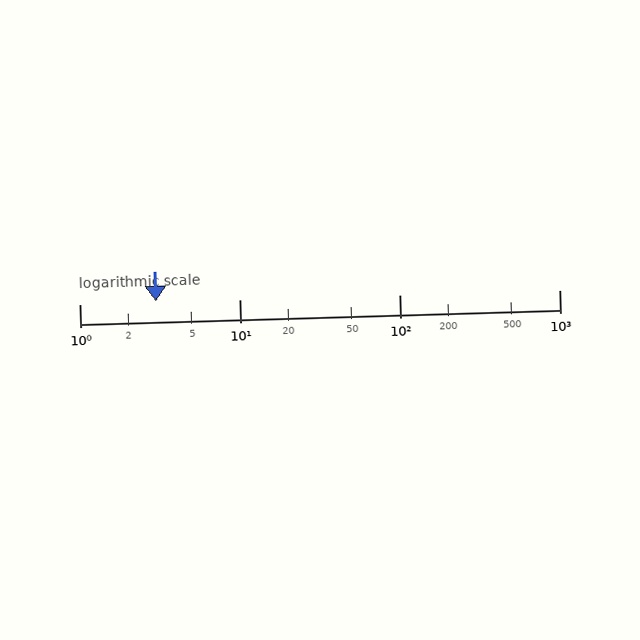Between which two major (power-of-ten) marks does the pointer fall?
The pointer is between 1 and 10.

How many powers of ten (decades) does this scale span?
The scale spans 3 decades, from 1 to 1000.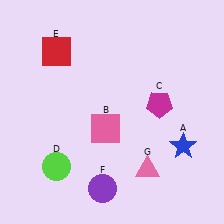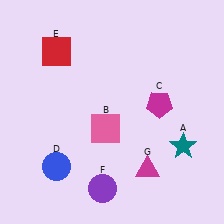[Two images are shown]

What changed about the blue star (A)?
In Image 1, A is blue. In Image 2, it changed to teal.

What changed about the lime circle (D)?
In Image 1, D is lime. In Image 2, it changed to blue.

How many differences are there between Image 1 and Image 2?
There are 3 differences between the two images.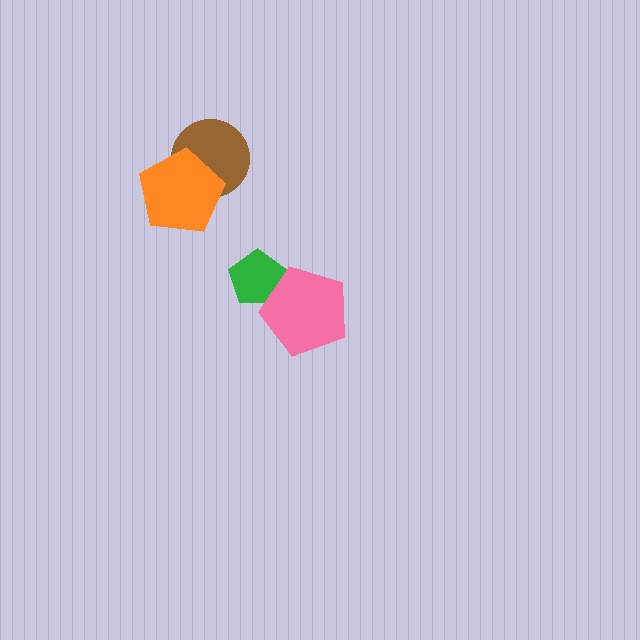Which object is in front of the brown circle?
The orange pentagon is in front of the brown circle.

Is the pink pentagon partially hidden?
No, no other shape covers it.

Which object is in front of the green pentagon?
The pink pentagon is in front of the green pentagon.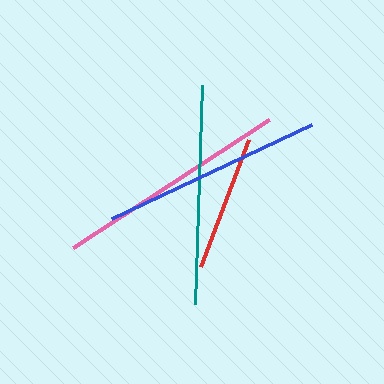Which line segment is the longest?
The pink line is the longest at approximately 234 pixels.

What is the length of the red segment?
The red segment is approximately 135 pixels long.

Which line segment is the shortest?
The red line is the shortest at approximately 135 pixels.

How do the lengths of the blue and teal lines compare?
The blue and teal lines are approximately the same length.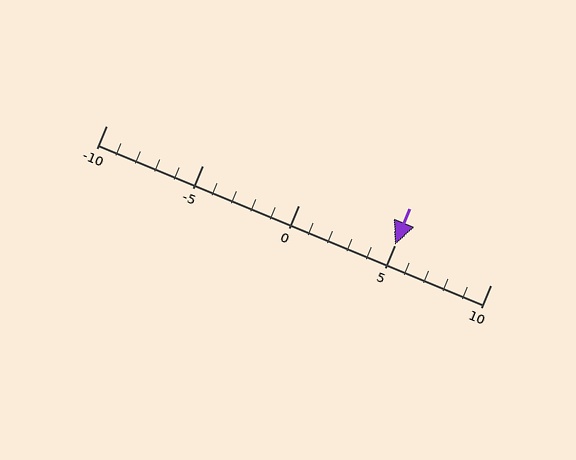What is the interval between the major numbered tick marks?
The major tick marks are spaced 5 units apart.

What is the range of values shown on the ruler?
The ruler shows values from -10 to 10.